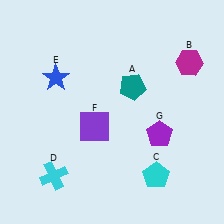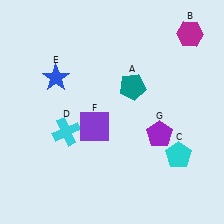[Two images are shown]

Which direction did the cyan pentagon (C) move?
The cyan pentagon (C) moved right.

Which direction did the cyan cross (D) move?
The cyan cross (D) moved up.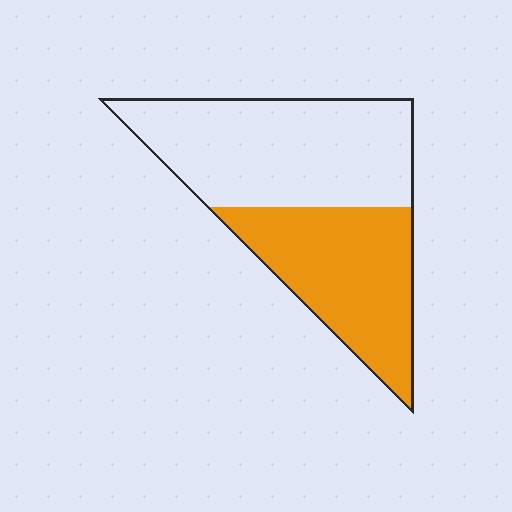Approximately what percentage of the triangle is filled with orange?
Approximately 45%.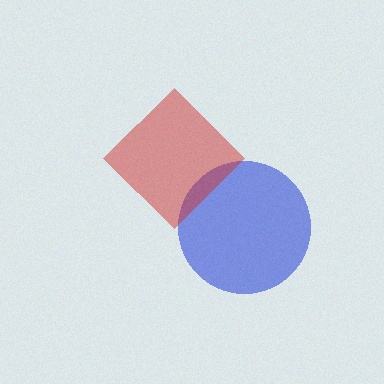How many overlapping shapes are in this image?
There are 2 overlapping shapes in the image.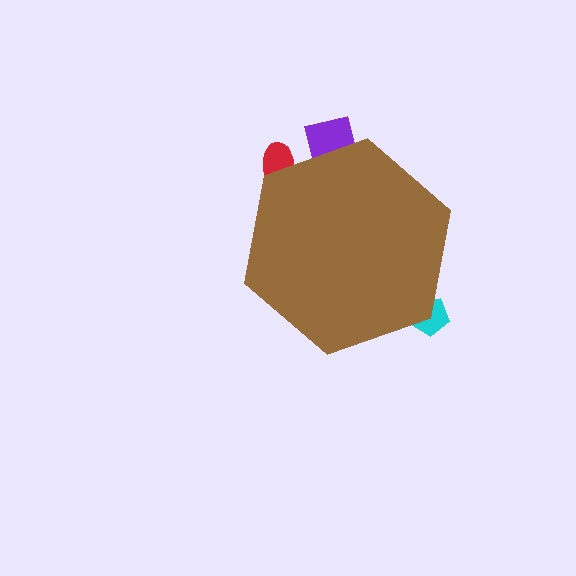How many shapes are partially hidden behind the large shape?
3 shapes are partially hidden.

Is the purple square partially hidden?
Yes, the purple square is partially hidden behind the brown hexagon.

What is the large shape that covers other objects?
A brown hexagon.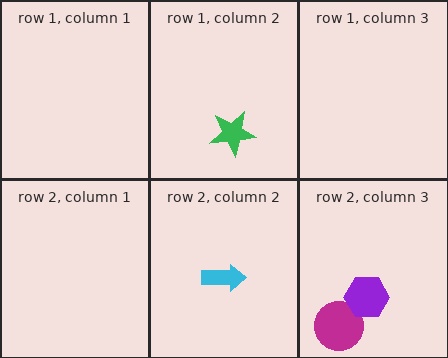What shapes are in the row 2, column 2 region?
The cyan arrow.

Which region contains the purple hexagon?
The row 2, column 3 region.